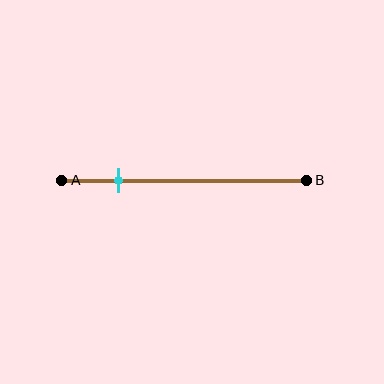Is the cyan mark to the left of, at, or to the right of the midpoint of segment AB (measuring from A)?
The cyan mark is to the left of the midpoint of segment AB.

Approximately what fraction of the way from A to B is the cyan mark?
The cyan mark is approximately 25% of the way from A to B.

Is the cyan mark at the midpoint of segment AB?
No, the mark is at about 25% from A, not at the 50% midpoint.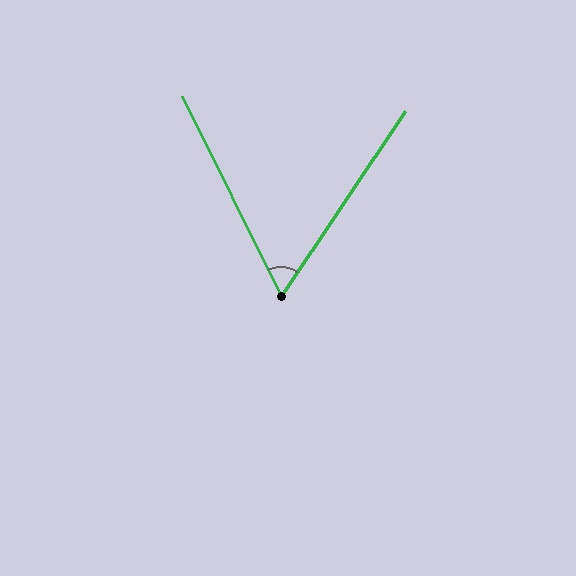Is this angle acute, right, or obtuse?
It is acute.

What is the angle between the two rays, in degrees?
Approximately 60 degrees.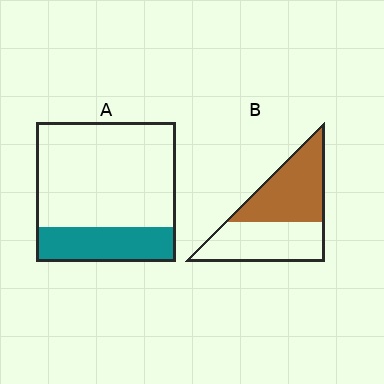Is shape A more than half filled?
No.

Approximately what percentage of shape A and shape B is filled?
A is approximately 25% and B is approximately 50%.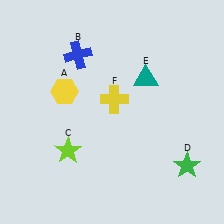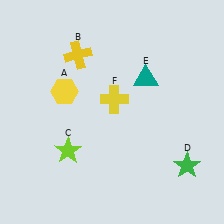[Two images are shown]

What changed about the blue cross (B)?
In Image 1, B is blue. In Image 2, it changed to yellow.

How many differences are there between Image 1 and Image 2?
There is 1 difference between the two images.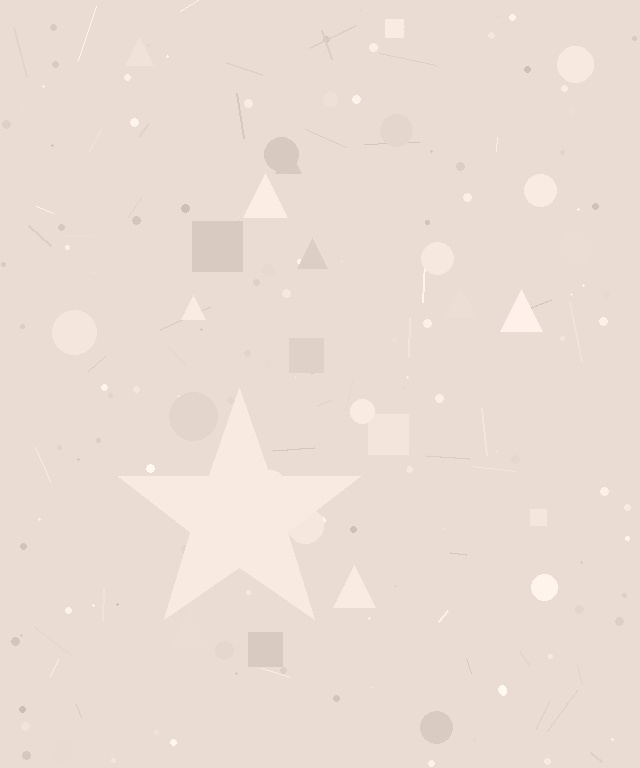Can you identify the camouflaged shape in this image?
The camouflaged shape is a star.